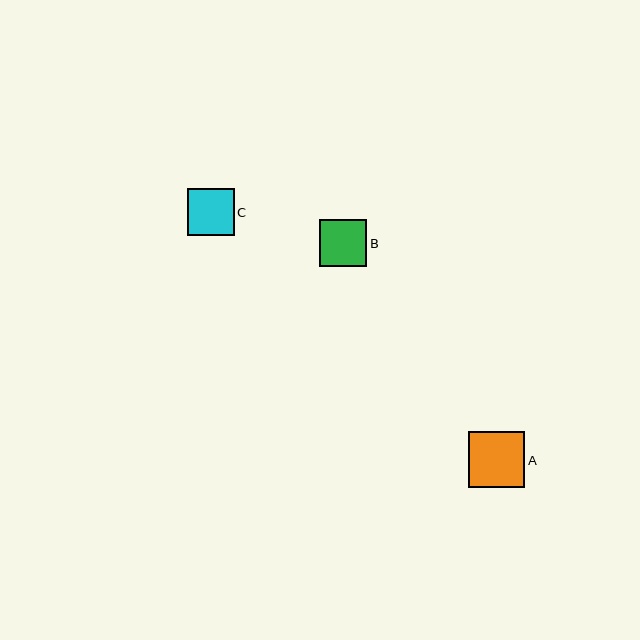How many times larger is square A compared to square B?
Square A is approximately 1.2 times the size of square B.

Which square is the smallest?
Square C is the smallest with a size of approximately 47 pixels.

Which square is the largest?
Square A is the largest with a size of approximately 56 pixels.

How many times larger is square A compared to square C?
Square A is approximately 1.2 times the size of square C.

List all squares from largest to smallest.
From largest to smallest: A, B, C.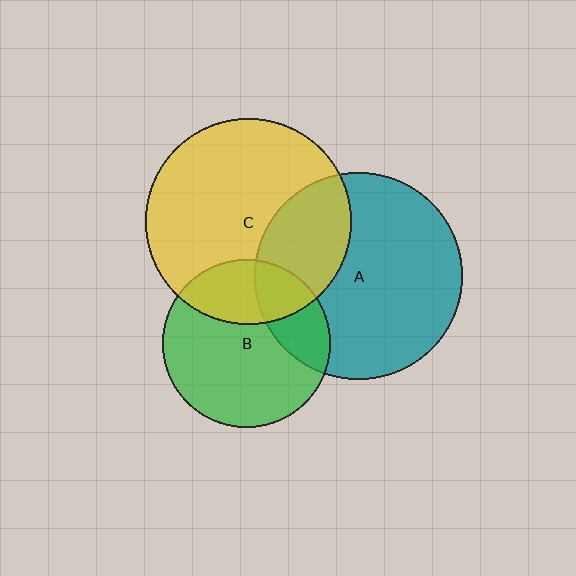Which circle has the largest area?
Circle A (teal).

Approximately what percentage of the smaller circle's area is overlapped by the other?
Approximately 30%.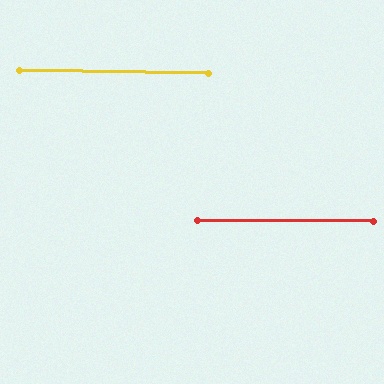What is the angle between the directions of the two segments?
Approximately 0 degrees.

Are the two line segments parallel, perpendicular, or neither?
Parallel — their directions differ by only 0.3°.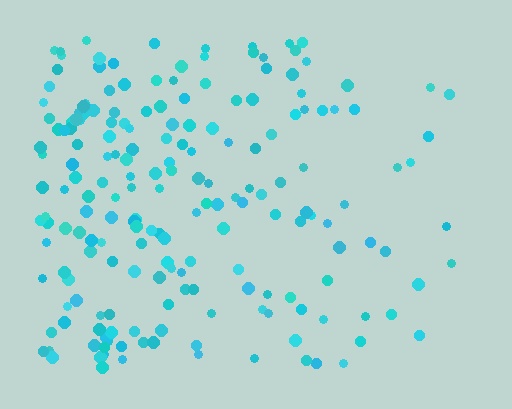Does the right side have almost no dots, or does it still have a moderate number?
Still a moderate number, just noticeably fewer than the left.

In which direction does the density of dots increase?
From right to left, with the left side densest.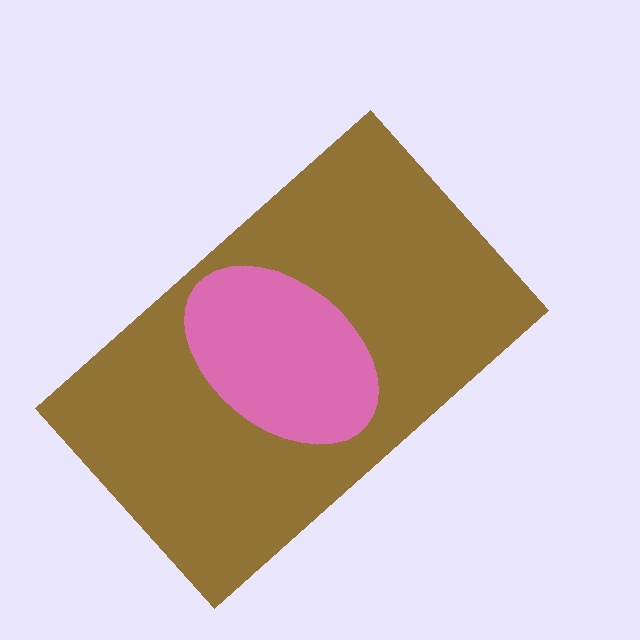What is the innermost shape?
The pink ellipse.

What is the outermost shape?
The brown rectangle.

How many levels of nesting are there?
2.